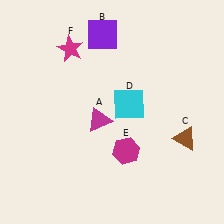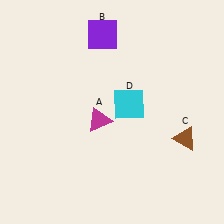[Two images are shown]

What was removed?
The magenta star (F), the magenta hexagon (E) were removed in Image 2.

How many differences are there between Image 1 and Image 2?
There are 2 differences between the two images.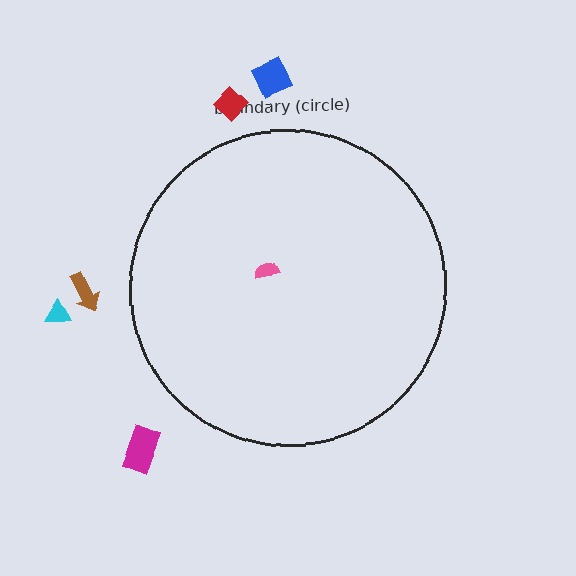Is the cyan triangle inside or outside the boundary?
Outside.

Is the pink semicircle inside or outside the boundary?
Inside.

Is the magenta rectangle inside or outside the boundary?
Outside.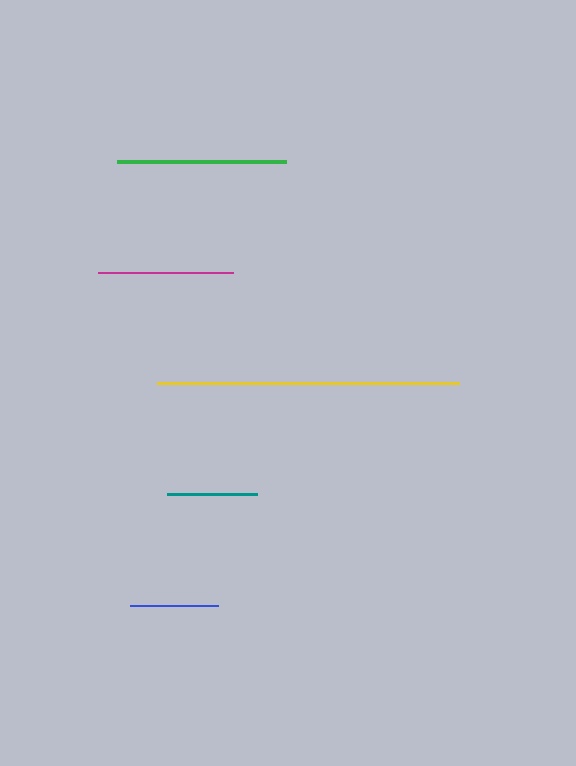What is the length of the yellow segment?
The yellow segment is approximately 302 pixels long.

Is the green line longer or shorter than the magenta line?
The green line is longer than the magenta line.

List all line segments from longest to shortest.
From longest to shortest: yellow, green, magenta, teal, blue.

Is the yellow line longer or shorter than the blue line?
The yellow line is longer than the blue line.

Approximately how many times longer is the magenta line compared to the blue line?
The magenta line is approximately 1.5 times the length of the blue line.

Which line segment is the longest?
The yellow line is the longest at approximately 302 pixels.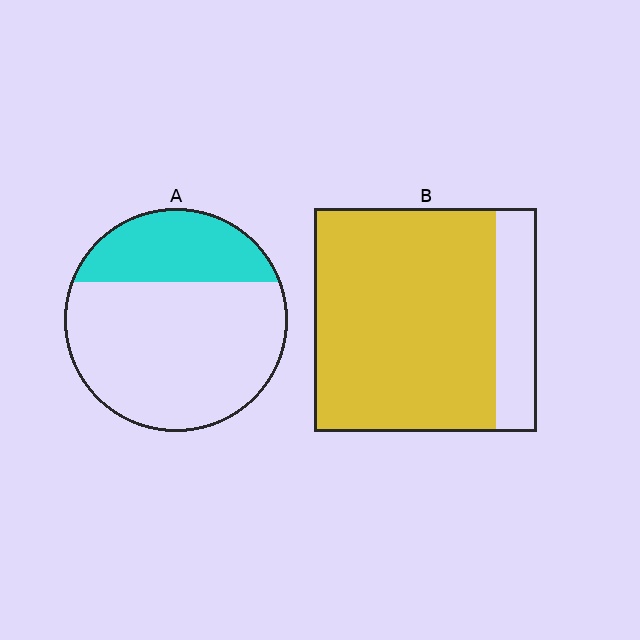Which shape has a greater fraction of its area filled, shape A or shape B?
Shape B.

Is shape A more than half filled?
No.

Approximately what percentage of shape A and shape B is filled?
A is approximately 30% and B is approximately 80%.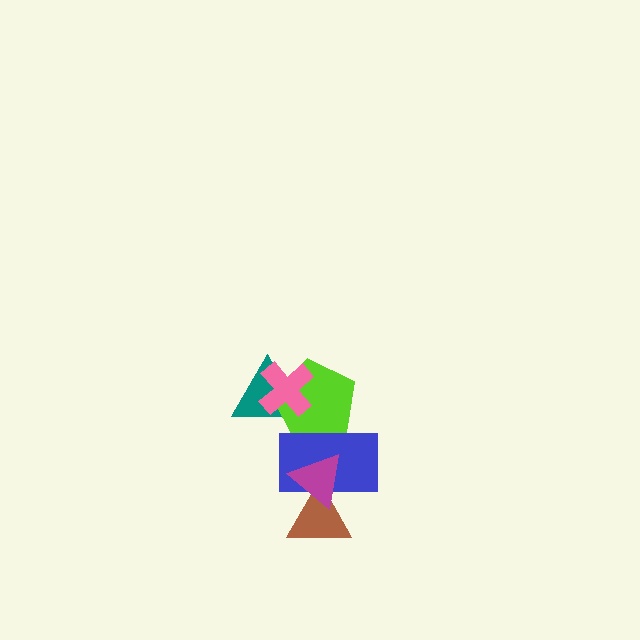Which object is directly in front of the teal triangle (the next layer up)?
The lime pentagon is directly in front of the teal triangle.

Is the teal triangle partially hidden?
Yes, it is partially covered by another shape.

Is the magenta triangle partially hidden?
No, no other shape covers it.